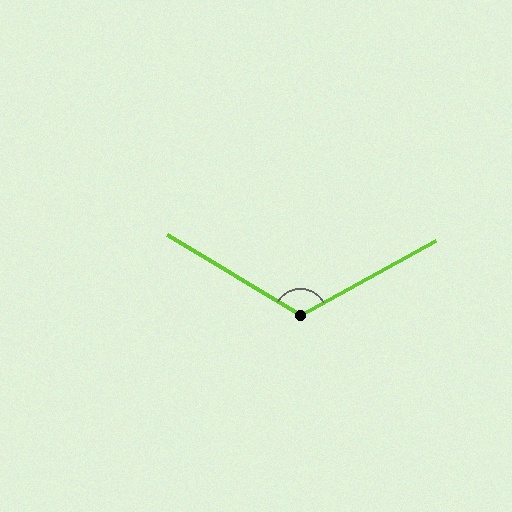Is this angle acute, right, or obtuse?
It is obtuse.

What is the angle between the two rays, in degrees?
Approximately 120 degrees.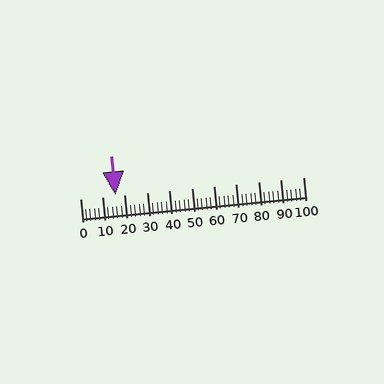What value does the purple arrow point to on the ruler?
The purple arrow points to approximately 16.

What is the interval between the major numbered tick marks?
The major tick marks are spaced 10 units apart.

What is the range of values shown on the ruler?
The ruler shows values from 0 to 100.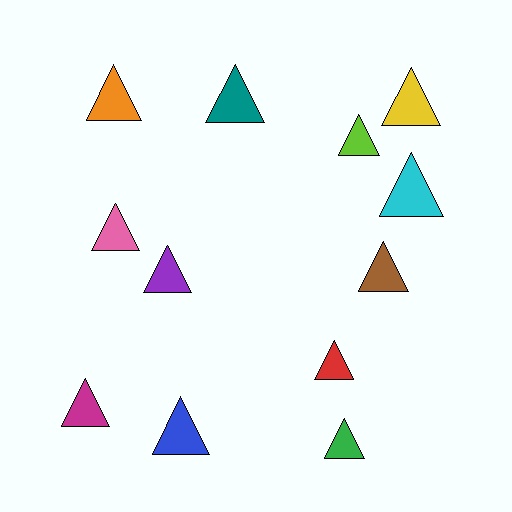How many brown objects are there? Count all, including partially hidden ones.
There is 1 brown object.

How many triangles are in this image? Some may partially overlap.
There are 12 triangles.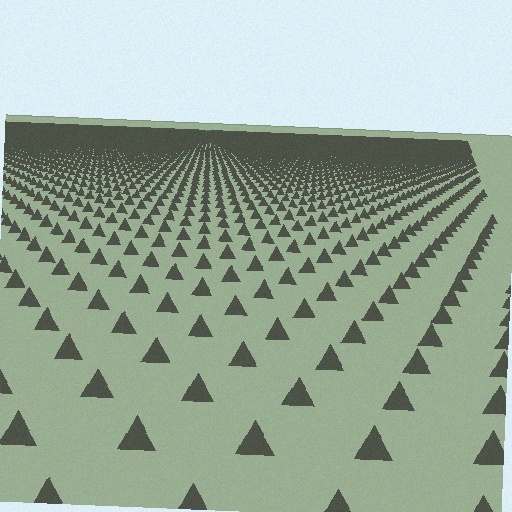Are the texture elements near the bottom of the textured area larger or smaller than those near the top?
Larger. Near the bottom, elements are closer to the viewer and appear at a bigger on-screen size.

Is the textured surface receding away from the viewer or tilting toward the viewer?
The surface is receding away from the viewer. Texture elements get smaller and denser toward the top.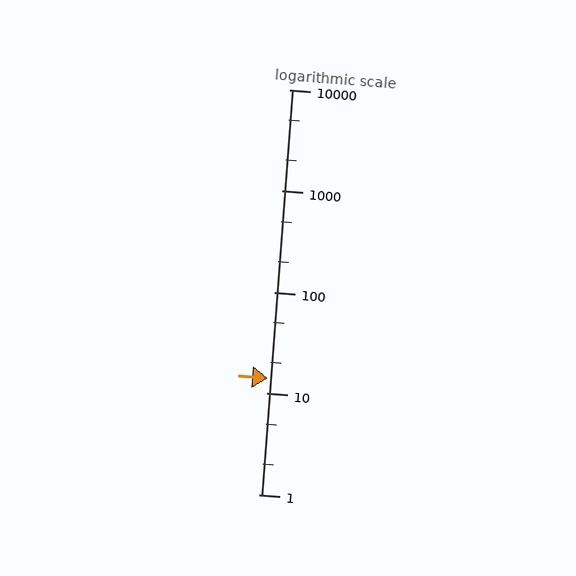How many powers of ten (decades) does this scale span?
The scale spans 4 decades, from 1 to 10000.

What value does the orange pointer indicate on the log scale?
The pointer indicates approximately 14.